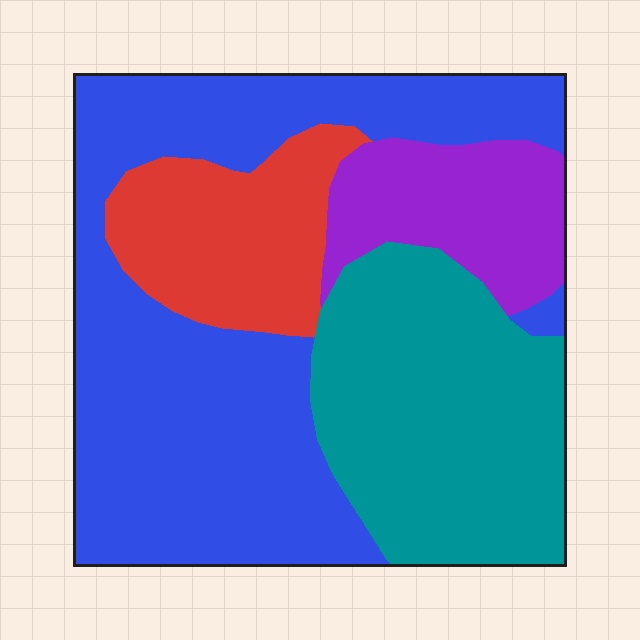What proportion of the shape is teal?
Teal takes up about one quarter (1/4) of the shape.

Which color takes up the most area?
Blue, at roughly 45%.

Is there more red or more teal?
Teal.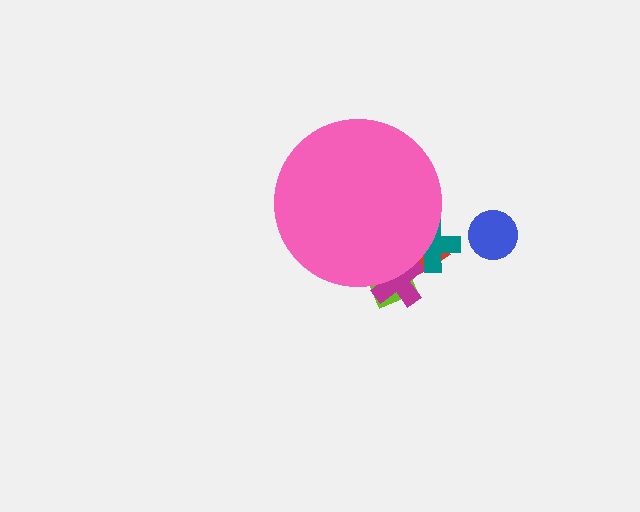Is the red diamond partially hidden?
Yes, the red diamond is partially hidden behind the pink circle.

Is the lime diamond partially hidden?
Yes, the lime diamond is partially hidden behind the pink circle.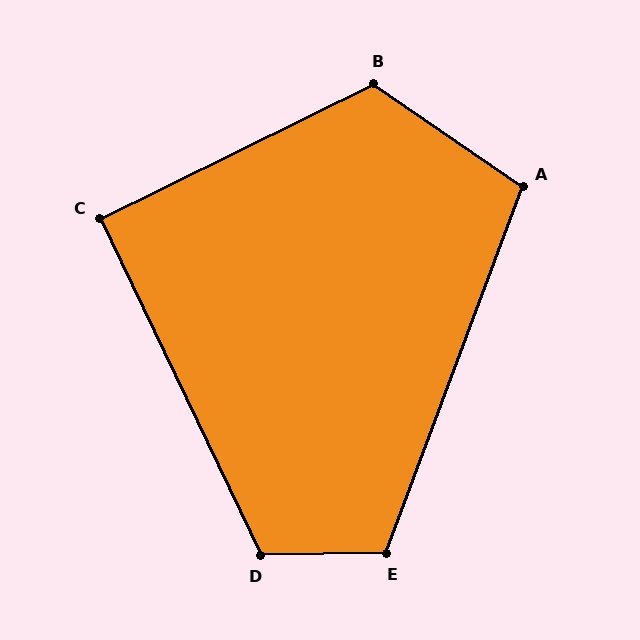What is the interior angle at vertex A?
Approximately 104 degrees (obtuse).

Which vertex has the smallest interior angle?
C, at approximately 91 degrees.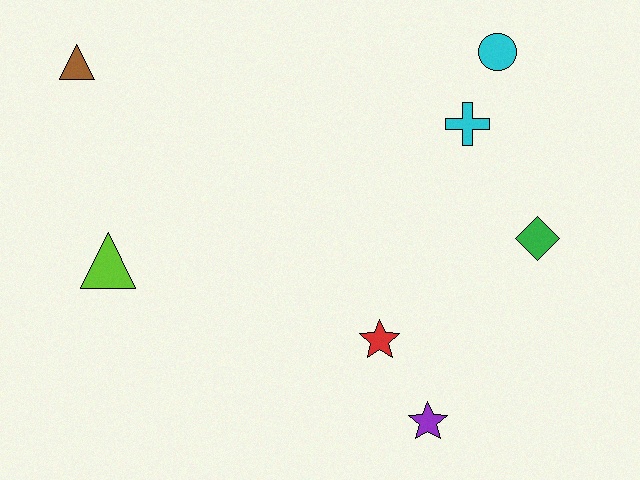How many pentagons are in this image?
There are no pentagons.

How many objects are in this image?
There are 7 objects.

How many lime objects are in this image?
There is 1 lime object.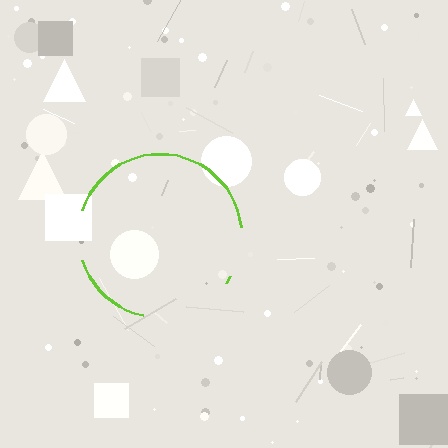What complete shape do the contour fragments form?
The contour fragments form a circle.